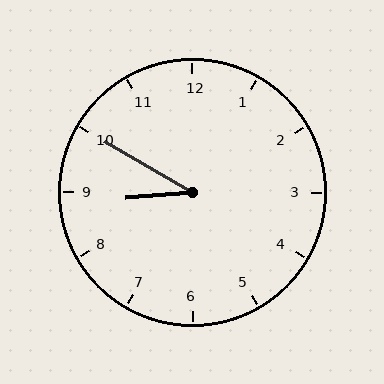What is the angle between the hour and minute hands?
Approximately 35 degrees.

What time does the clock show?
8:50.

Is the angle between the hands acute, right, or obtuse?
It is acute.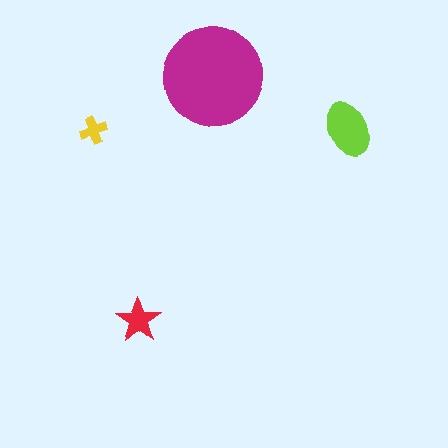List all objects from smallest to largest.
The yellow cross, the red star, the lime ellipse, the magenta circle.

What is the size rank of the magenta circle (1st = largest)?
1st.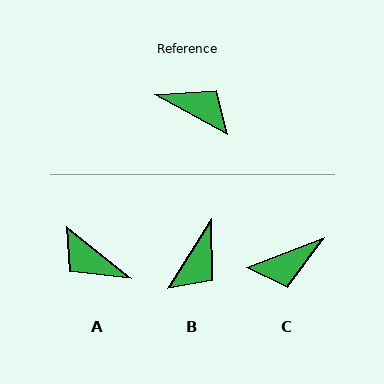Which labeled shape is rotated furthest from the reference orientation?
A, about 170 degrees away.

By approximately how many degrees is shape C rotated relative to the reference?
Approximately 130 degrees clockwise.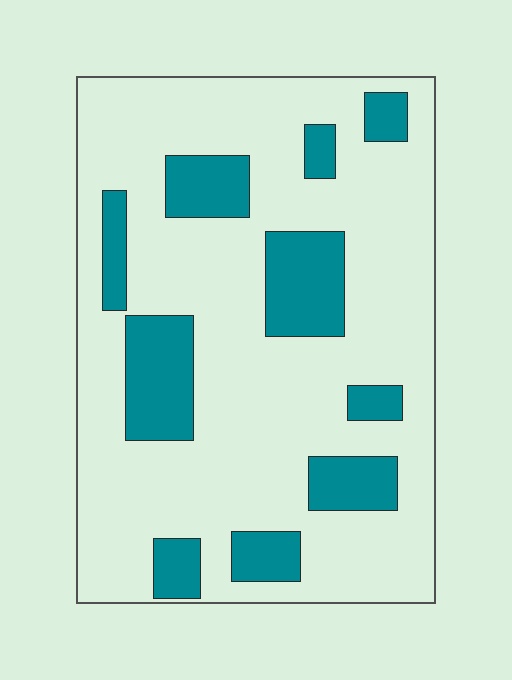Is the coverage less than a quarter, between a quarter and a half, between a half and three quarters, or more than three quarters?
Less than a quarter.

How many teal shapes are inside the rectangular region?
10.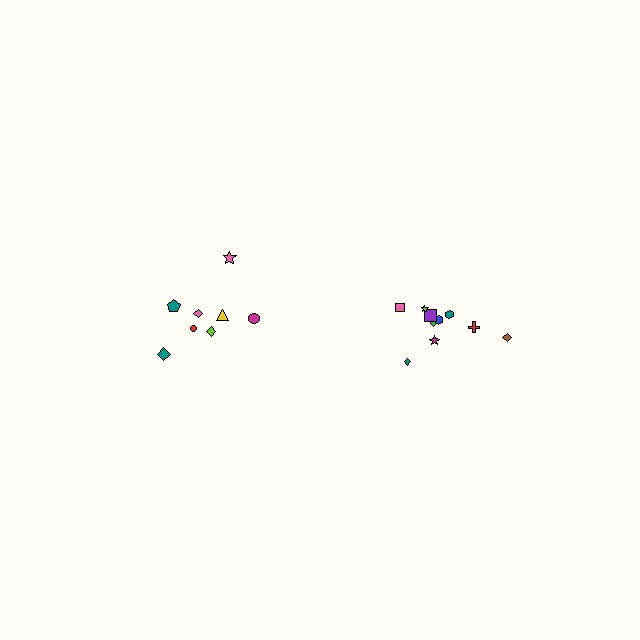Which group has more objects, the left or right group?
The right group.